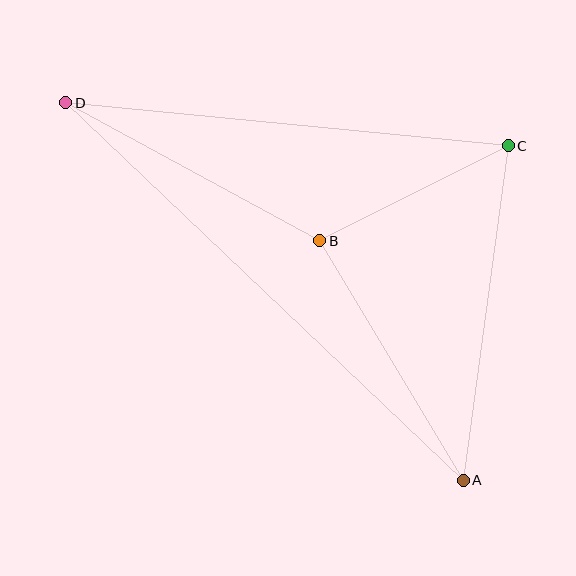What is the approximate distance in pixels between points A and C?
The distance between A and C is approximately 337 pixels.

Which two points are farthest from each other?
Points A and D are farthest from each other.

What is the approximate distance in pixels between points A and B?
The distance between A and B is approximately 279 pixels.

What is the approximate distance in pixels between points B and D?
The distance between B and D is approximately 289 pixels.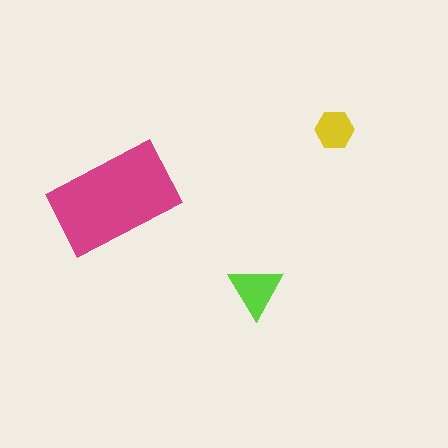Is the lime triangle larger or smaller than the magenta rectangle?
Smaller.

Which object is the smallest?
The yellow hexagon.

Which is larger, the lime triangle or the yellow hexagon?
The lime triangle.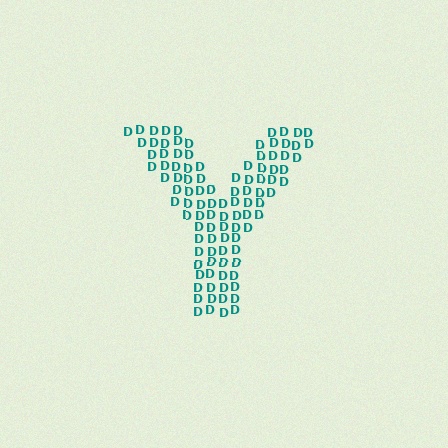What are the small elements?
The small elements are letter D's.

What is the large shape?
The large shape is the letter Y.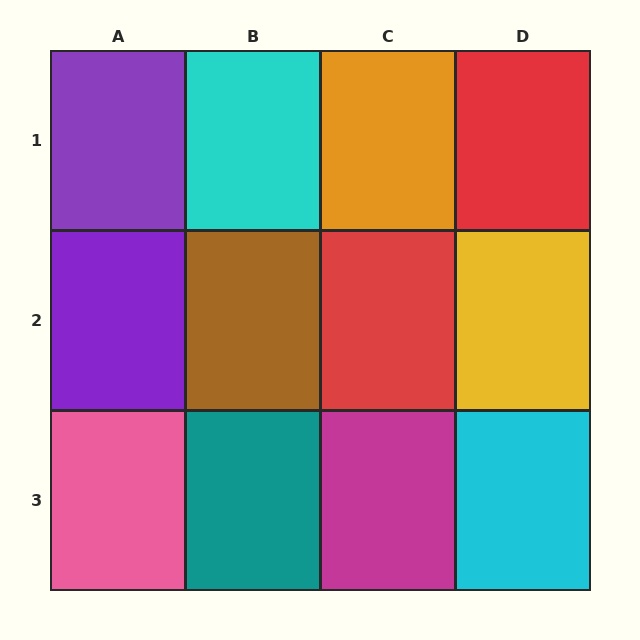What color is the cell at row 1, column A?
Purple.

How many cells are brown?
1 cell is brown.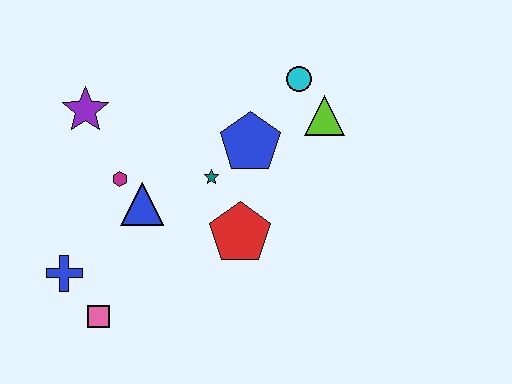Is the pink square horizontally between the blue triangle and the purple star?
Yes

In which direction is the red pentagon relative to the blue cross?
The red pentagon is to the right of the blue cross.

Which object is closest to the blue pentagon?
The teal star is closest to the blue pentagon.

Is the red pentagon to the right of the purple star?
Yes